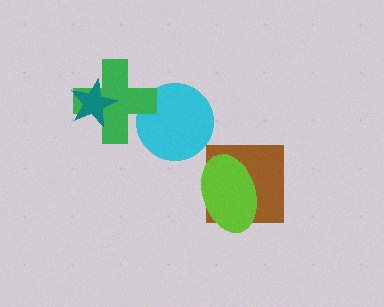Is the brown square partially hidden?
Yes, it is partially covered by another shape.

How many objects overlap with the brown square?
1 object overlaps with the brown square.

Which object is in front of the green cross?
The teal star is in front of the green cross.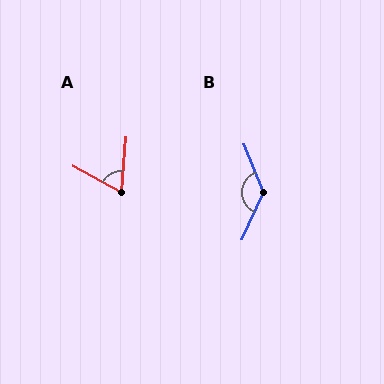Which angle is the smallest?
A, at approximately 66 degrees.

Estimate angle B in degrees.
Approximately 135 degrees.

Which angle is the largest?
B, at approximately 135 degrees.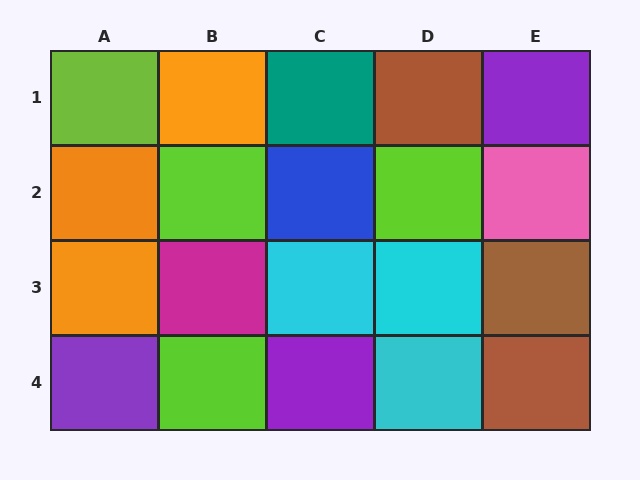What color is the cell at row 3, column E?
Brown.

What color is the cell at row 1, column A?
Lime.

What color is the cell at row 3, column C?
Cyan.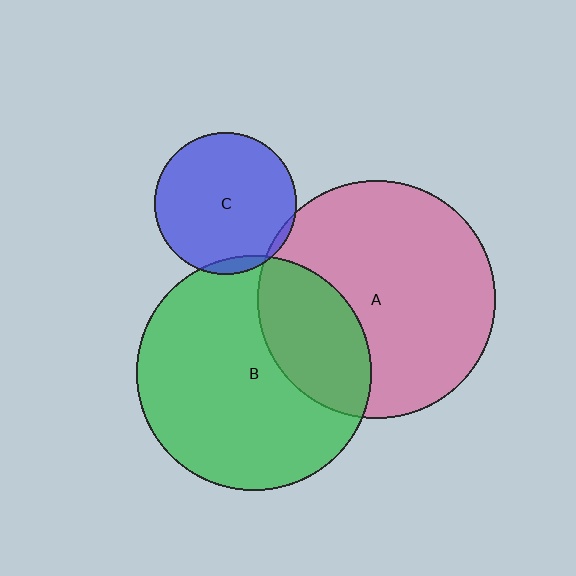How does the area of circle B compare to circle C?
Approximately 2.8 times.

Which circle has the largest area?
Circle A (pink).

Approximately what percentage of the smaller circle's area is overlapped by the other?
Approximately 30%.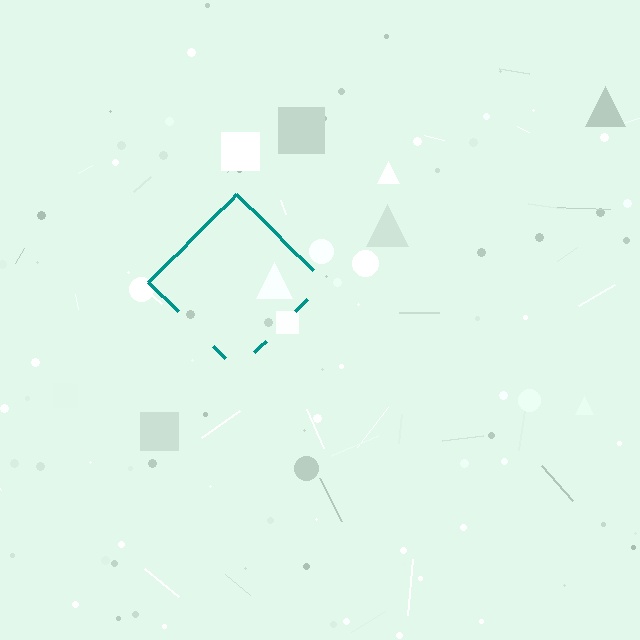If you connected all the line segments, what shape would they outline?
They would outline a diamond.